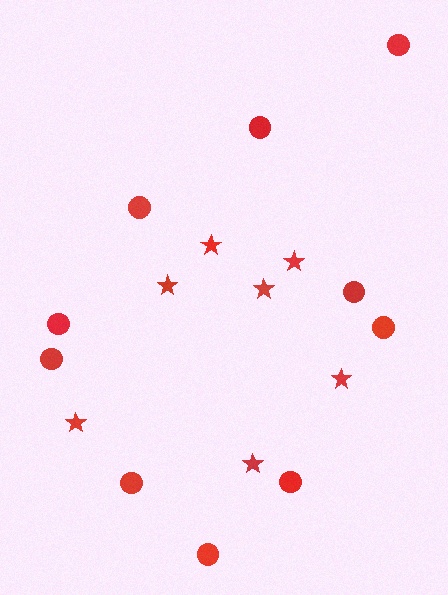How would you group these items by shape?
There are 2 groups: one group of circles (10) and one group of stars (7).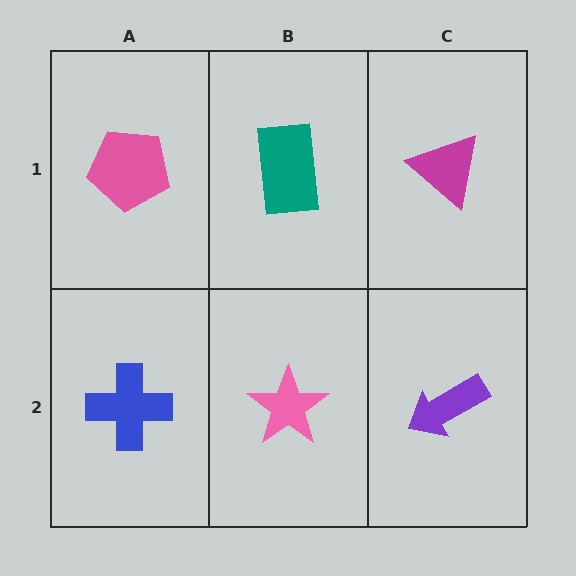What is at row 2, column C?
A purple arrow.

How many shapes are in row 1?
3 shapes.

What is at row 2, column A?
A blue cross.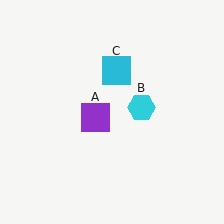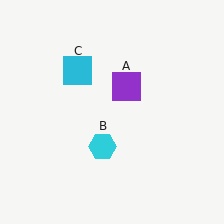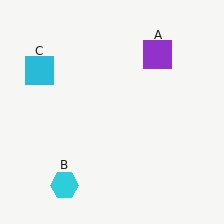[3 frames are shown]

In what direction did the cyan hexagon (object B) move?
The cyan hexagon (object B) moved down and to the left.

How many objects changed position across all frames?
3 objects changed position: purple square (object A), cyan hexagon (object B), cyan square (object C).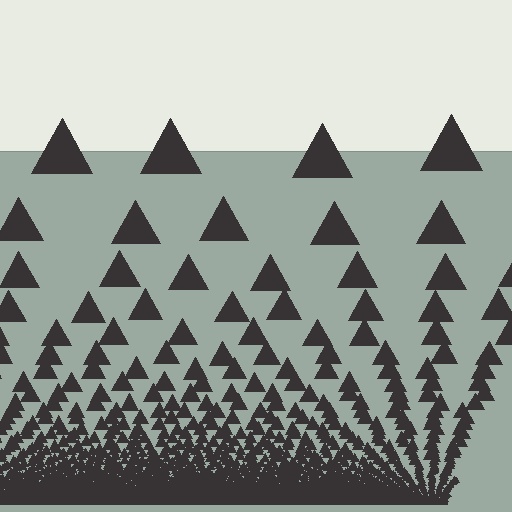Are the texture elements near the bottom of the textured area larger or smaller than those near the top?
Smaller. The gradient is inverted — elements near the bottom are smaller and denser.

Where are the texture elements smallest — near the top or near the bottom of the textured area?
Near the bottom.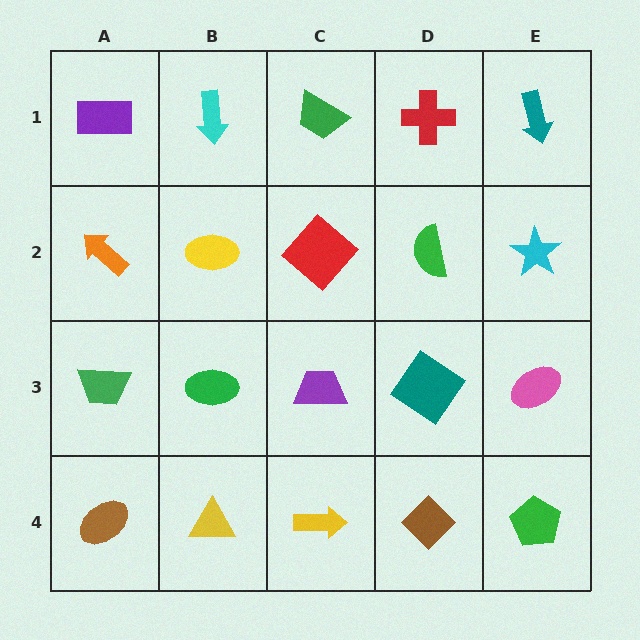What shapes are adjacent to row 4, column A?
A green trapezoid (row 3, column A), a yellow triangle (row 4, column B).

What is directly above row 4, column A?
A green trapezoid.